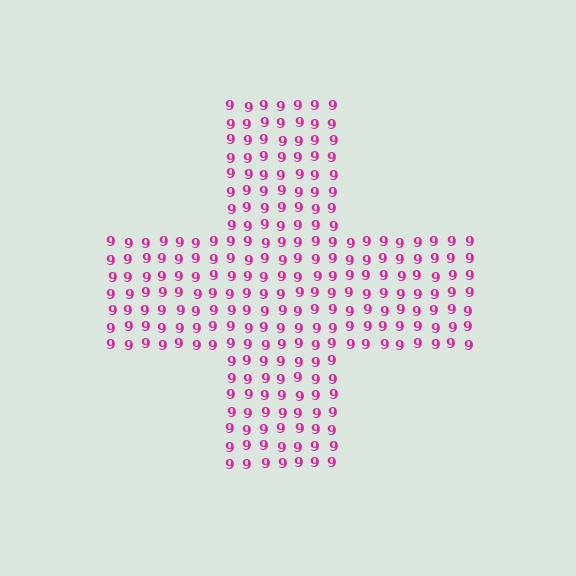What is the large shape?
The large shape is a cross.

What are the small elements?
The small elements are digit 9's.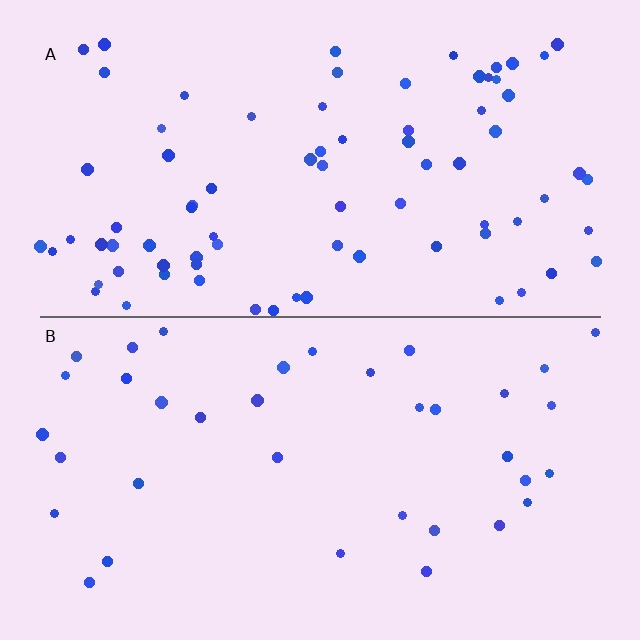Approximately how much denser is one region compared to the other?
Approximately 2.2× — region A over region B.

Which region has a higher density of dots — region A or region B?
A (the top).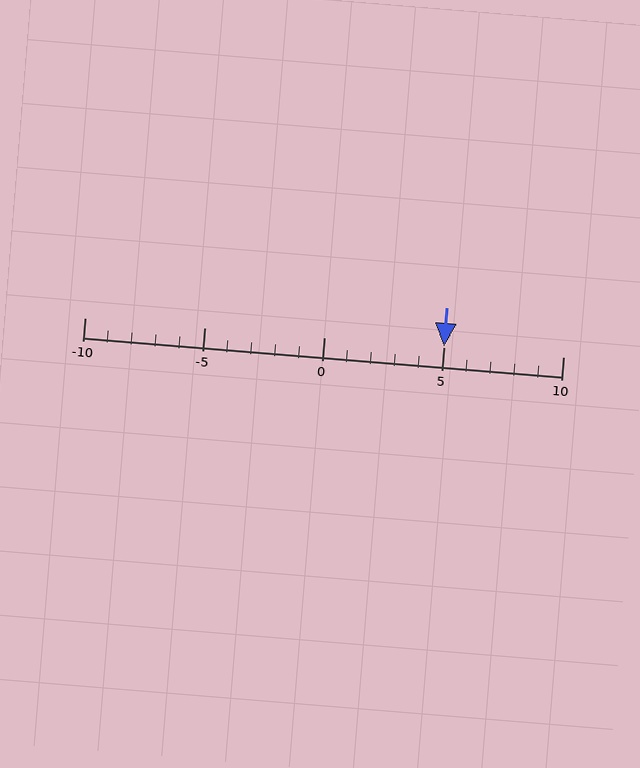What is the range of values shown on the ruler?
The ruler shows values from -10 to 10.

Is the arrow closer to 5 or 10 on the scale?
The arrow is closer to 5.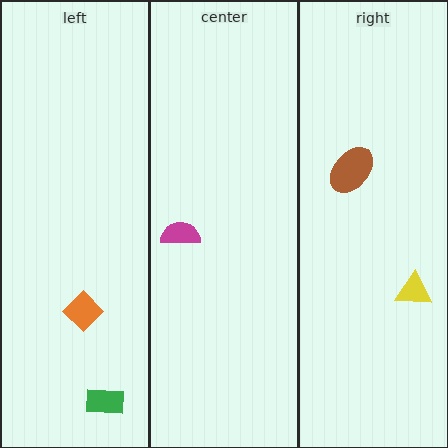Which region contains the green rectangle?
The left region.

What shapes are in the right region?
The brown ellipse, the yellow triangle.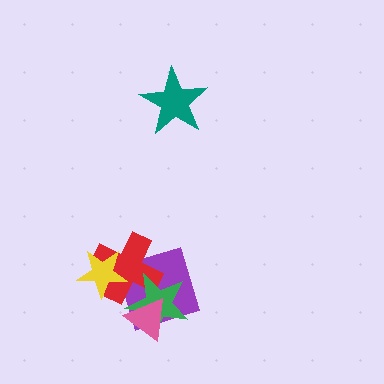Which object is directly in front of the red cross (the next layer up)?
The yellow star is directly in front of the red cross.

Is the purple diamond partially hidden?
Yes, it is partially covered by another shape.